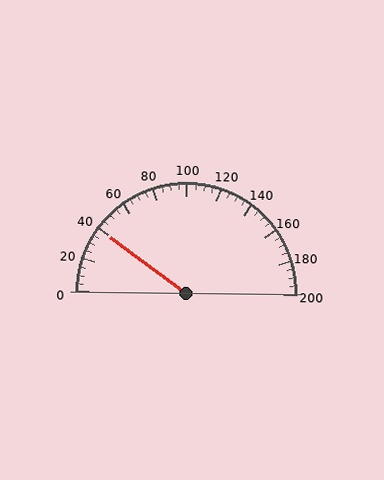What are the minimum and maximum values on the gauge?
The gauge ranges from 0 to 200.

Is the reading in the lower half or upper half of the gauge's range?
The reading is in the lower half of the range (0 to 200).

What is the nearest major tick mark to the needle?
The nearest major tick mark is 40.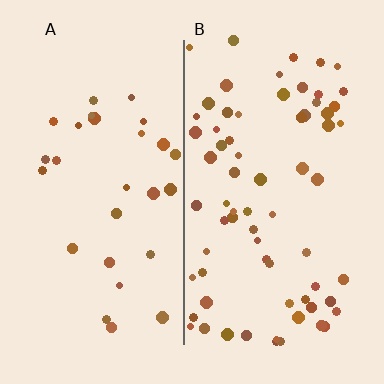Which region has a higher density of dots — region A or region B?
B (the right).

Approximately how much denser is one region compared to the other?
Approximately 2.5× — region B over region A.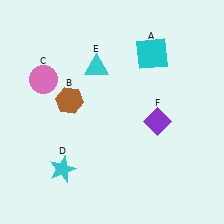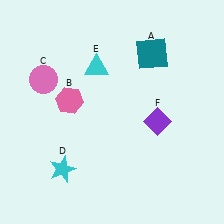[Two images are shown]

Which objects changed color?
A changed from cyan to teal. B changed from brown to pink.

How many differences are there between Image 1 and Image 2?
There are 2 differences between the two images.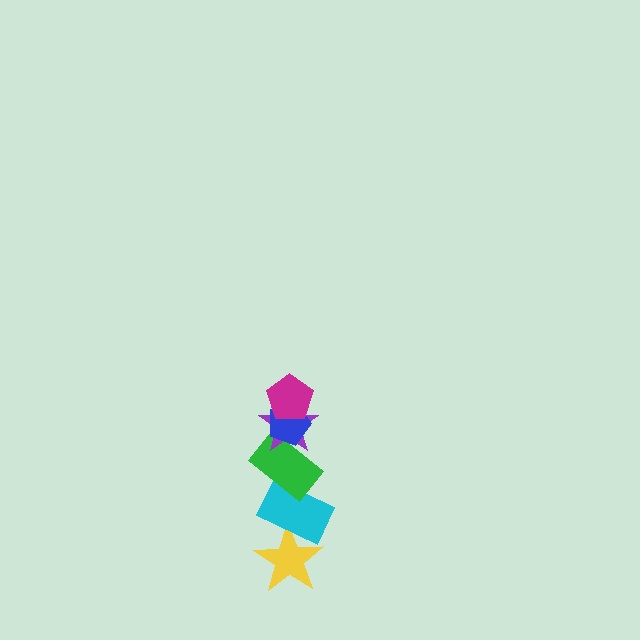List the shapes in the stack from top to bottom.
From top to bottom: the magenta pentagon, the blue pentagon, the purple star, the green rectangle, the cyan rectangle, the yellow star.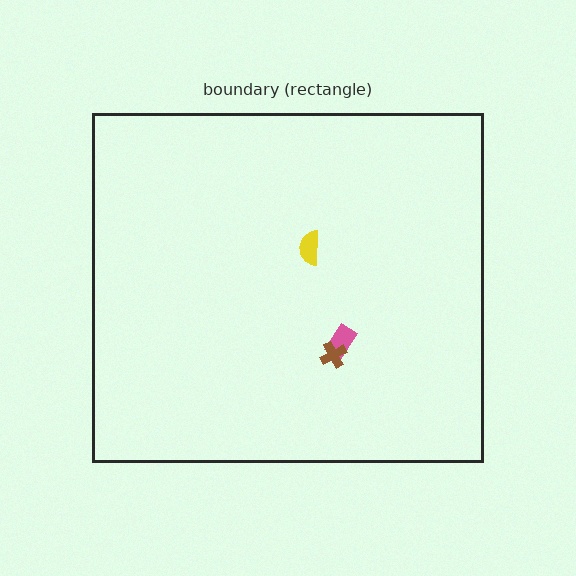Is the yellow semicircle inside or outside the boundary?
Inside.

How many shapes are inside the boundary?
3 inside, 0 outside.